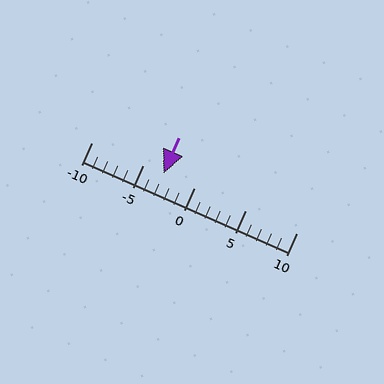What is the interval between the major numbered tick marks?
The major tick marks are spaced 5 units apart.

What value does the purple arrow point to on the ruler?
The purple arrow points to approximately -3.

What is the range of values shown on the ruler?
The ruler shows values from -10 to 10.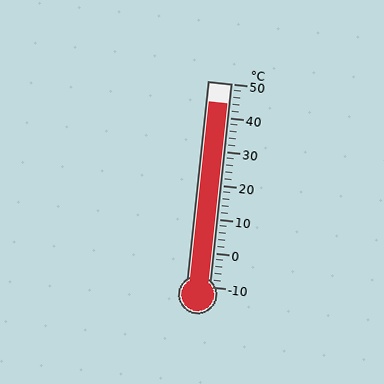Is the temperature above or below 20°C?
The temperature is above 20°C.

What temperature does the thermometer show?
The thermometer shows approximately 44°C.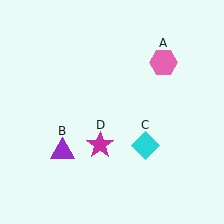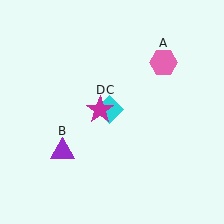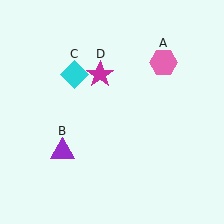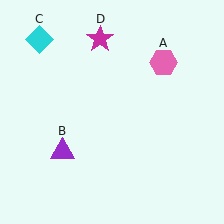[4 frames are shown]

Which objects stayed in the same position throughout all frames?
Pink hexagon (object A) and purple triangle (object B) remained stationary.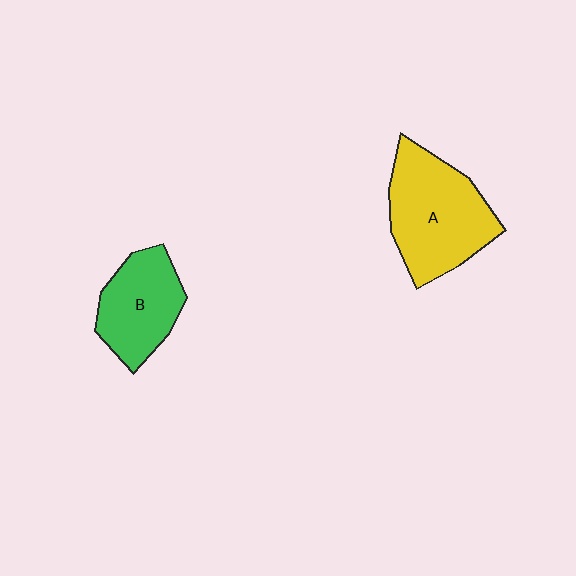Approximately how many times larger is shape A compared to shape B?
Approximately 1.4 times.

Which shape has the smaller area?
Shape B (green).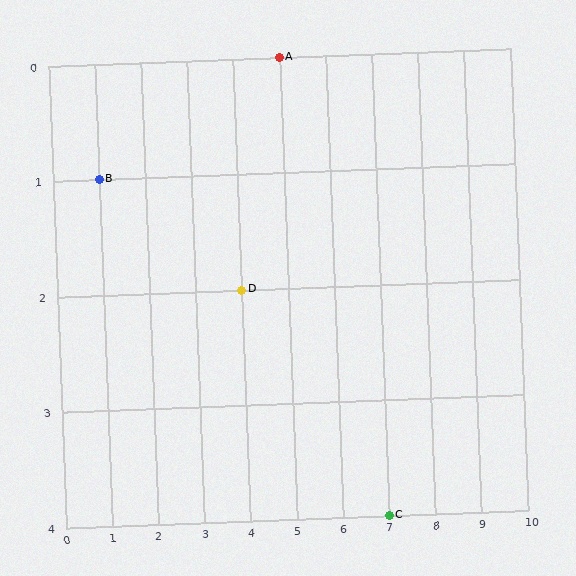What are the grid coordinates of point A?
Point A is at grid coordinates (5, 0).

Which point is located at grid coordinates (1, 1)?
Point B is at (1, 1).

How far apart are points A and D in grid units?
Points A and D are 1 column and 2 rows apart (about 2.2 grid units diagonally).